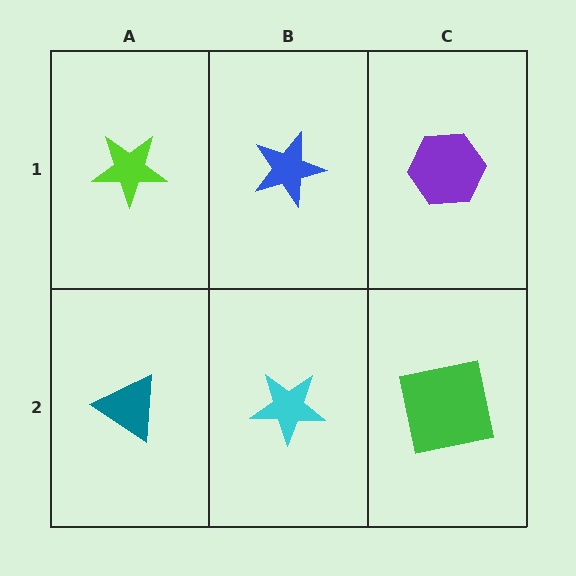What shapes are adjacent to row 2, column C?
A purple hexagon (row 1, column C), a cyan star (row 2, column B).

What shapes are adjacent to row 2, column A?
A lime star (row 1, column A), a cyan star (row 2, column B).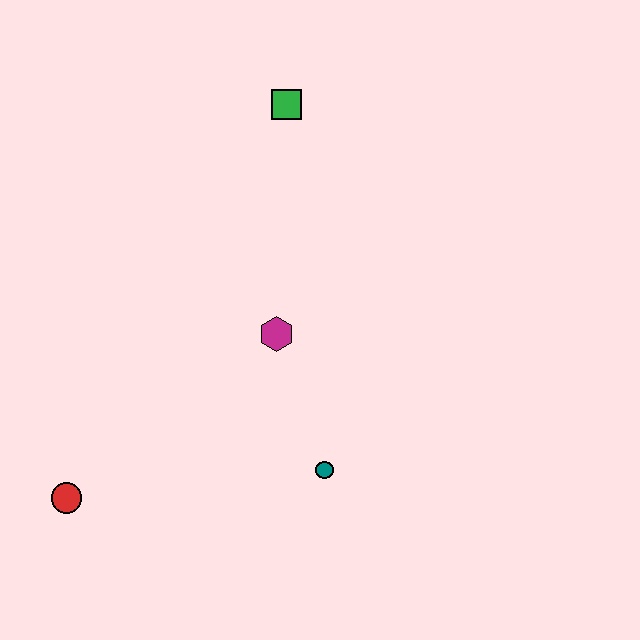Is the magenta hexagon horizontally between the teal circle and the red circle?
Yes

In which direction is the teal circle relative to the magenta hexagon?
The teal circle is below the magenta hexagon.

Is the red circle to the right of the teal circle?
No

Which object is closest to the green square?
The magenta hexagon is closest to the green square.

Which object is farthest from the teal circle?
The green square is farthest from the teal circle.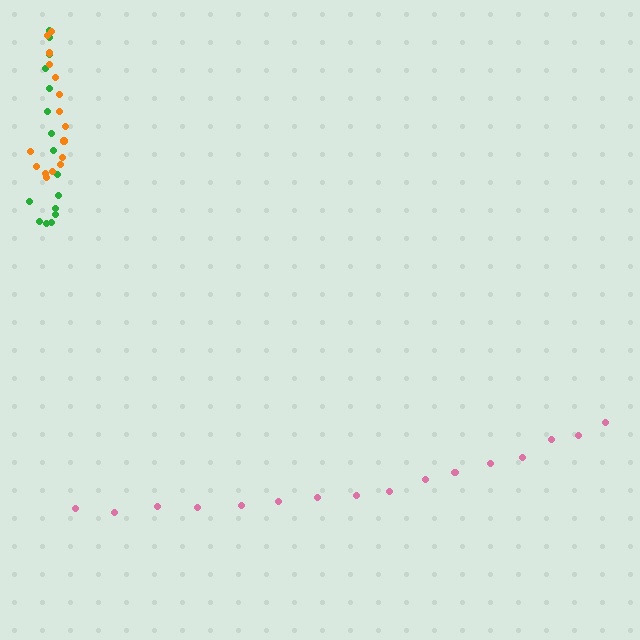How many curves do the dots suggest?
There are 3 distinct paths.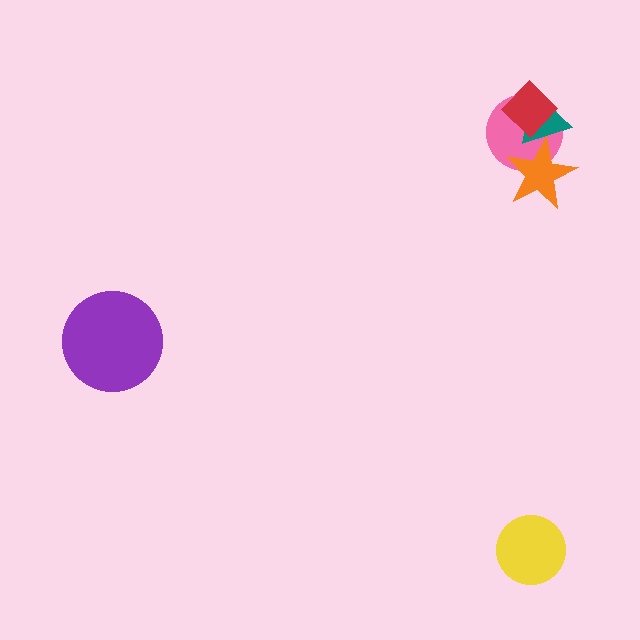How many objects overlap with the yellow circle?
0 objects overlap with the yellow circle.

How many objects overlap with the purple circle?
0 objects overlap with the purple circle.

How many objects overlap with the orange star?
2 objects overlap with the orange star.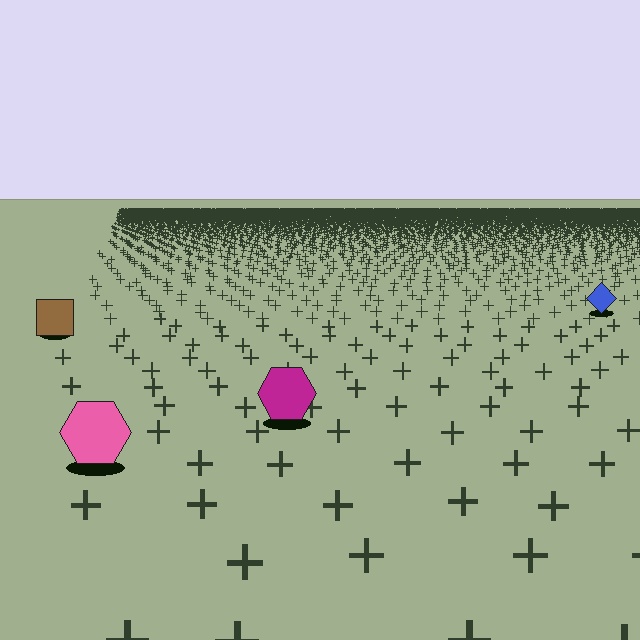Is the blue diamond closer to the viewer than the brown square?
No. The brown square is closer — you can tell from the texture gradient: the ground texture is coarser near it.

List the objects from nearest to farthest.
From nearest to farthest: the pink hexagon, the magenta hexagon, the brown square, the blue diamond.